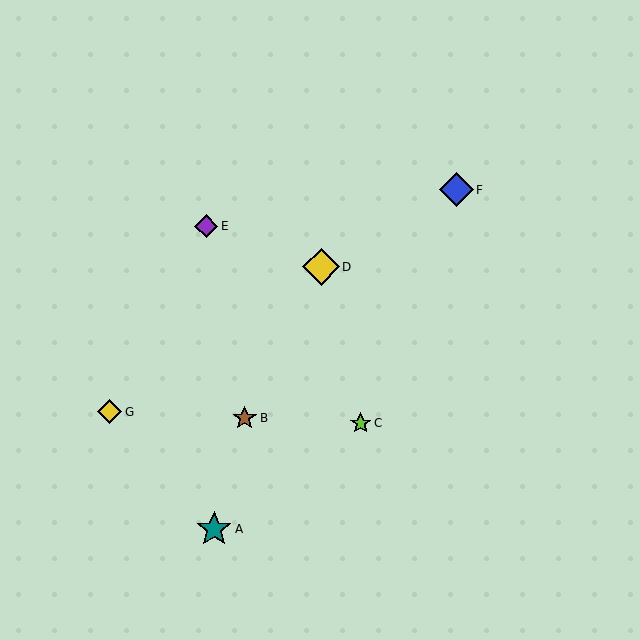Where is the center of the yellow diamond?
The center of the yellow diamond is at (109, 412).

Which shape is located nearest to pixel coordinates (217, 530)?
The teal star (labeled A) at (214, 529) is nearest to that location.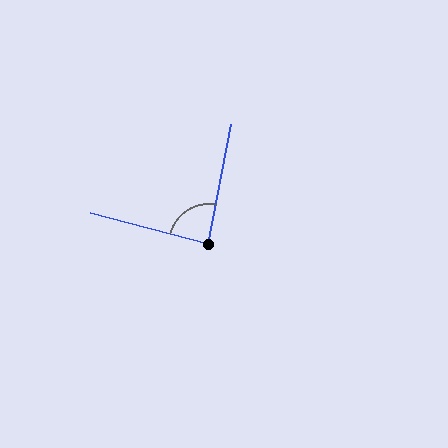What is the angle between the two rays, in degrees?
Approximately 86 degrees.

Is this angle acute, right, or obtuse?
It is approximately a right angle.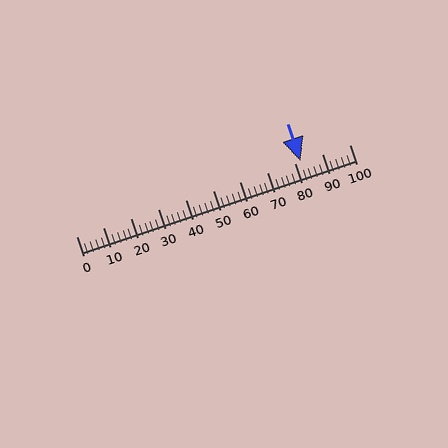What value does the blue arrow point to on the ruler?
The blue arrow points to approximately 82.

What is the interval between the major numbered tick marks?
The major tick marks are spaced 10 units apart.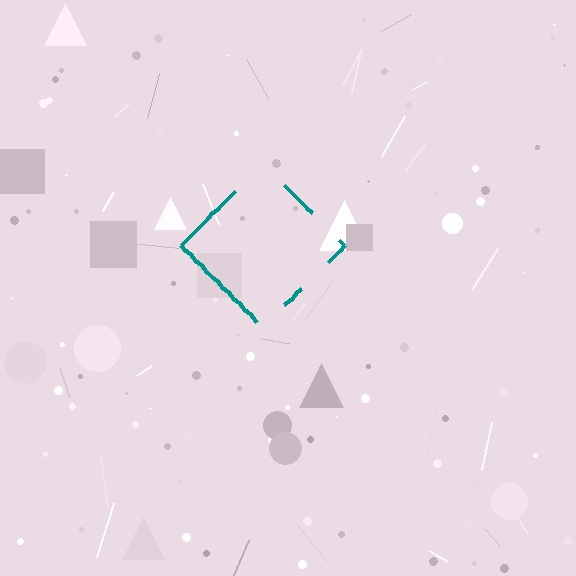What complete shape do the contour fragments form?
The contour fragments form a diamond.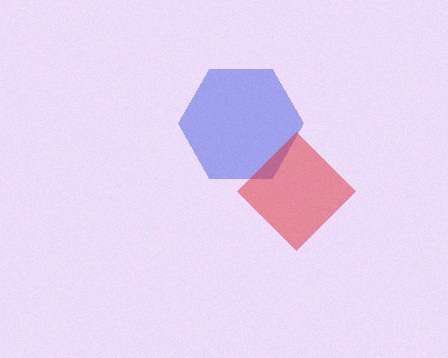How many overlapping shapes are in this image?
There are 2 overlapping shapes in the image.